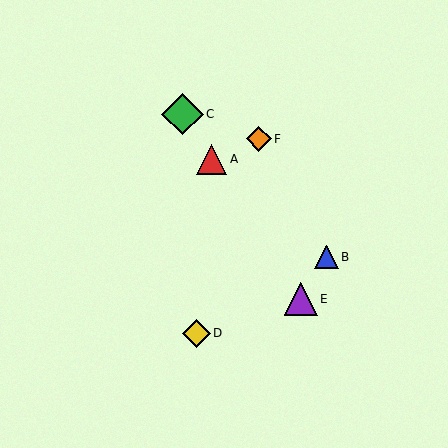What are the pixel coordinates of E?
Object E is at (301, 299).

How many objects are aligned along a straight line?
3 objects (A, C, E) are aligned along a straight line.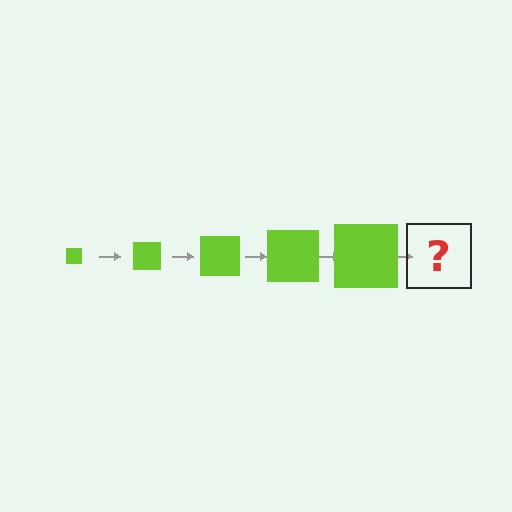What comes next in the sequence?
The next element should be a lime square, larger than the previous one.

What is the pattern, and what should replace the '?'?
The pattern is that the square gets progressively larger each step. The '?' should be a lime square, larger than the previous one.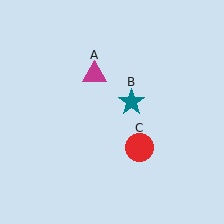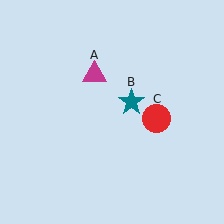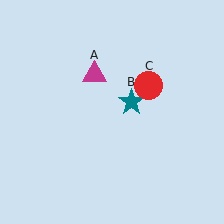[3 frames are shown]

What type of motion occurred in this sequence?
The red circle (object C) rotated counterclockwise around the center of the scene.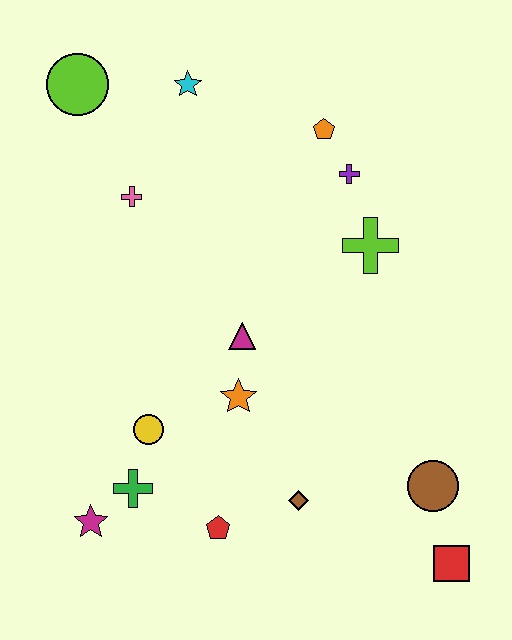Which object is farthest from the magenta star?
The orange pentagon is farthest from the magenta star.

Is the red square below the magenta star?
Yes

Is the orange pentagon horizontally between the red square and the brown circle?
No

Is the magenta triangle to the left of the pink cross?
No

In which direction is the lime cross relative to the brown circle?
The lime cross is above the brown circle.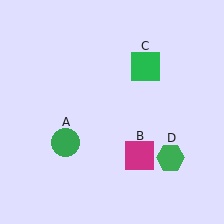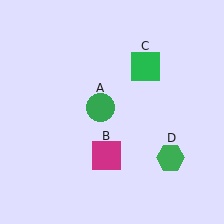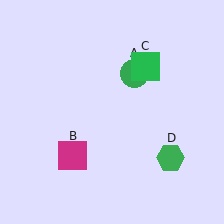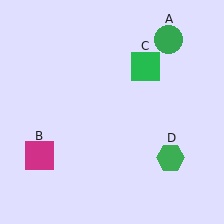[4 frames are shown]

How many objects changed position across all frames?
2 objects changed position: green circle (object A), magenta square (object B).